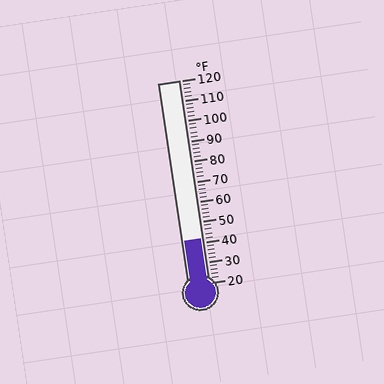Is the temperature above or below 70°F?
The temperature is below 70°F.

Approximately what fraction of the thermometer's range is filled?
The thermometer is filled to approximately 20% of its range.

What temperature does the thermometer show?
The thermometer shows approximately 42°F.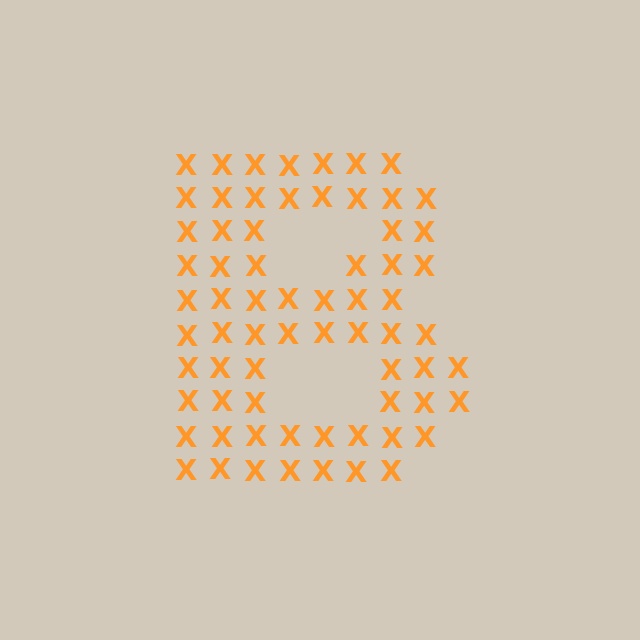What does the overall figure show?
The overall figure shows the letter B.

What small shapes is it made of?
It is made of small letter X's.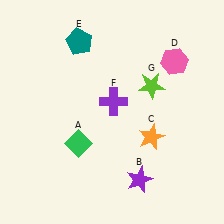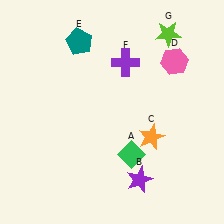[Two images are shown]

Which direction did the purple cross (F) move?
The purple cross (F) moved up.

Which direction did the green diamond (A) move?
The green diamond (A) moved right.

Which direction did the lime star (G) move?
The lime star (G) moved up.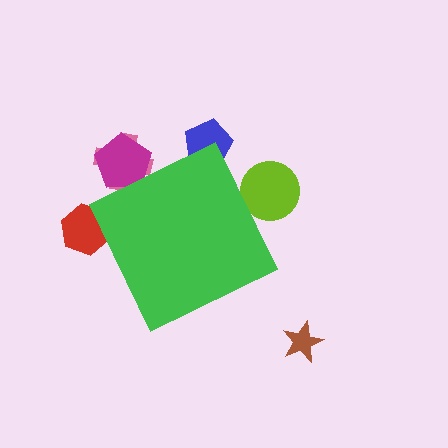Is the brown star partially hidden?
No, the brown star is fully visible.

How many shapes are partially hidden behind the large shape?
5 shapes are partially hidden.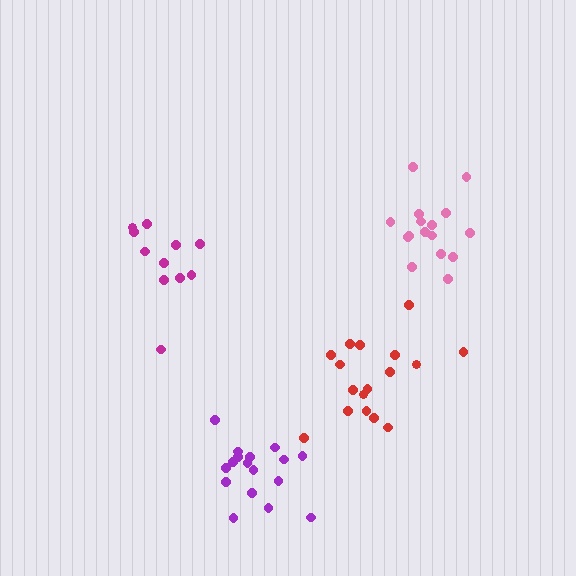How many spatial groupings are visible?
There are 4 spatial groupings.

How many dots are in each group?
Group 1: 11 dots, Group 2: 17 dots, Group 3: 16 dots, Group 4: 17 dots (61 total).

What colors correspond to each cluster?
The clusters are colored: magenta, red, pink, purple.